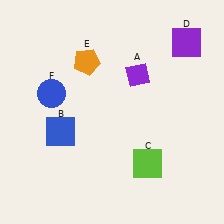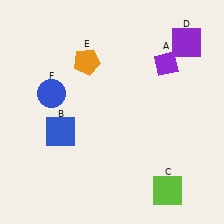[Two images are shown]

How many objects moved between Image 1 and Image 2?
2 objects moved between the two images.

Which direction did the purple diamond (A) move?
The purple diamond (A) moved right.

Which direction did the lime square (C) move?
The lime square (C) moved down.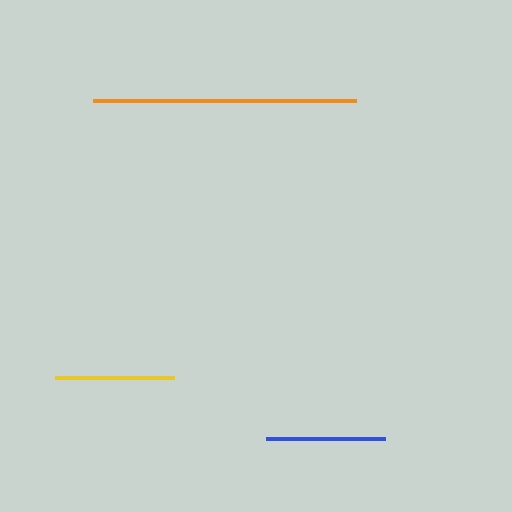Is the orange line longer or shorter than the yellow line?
The orange line is longer than the yellow line.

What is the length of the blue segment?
The blue segment is approximately 120 pixels long.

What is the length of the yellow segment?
The yellow segment is approximately 119 pixels long.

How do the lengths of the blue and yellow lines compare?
The blue and yellow lines are approximately the same length.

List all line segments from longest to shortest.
From longest to shortest: orange, blue, yellow.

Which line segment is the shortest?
The yellow line is the shortest at approximately 119 pixels.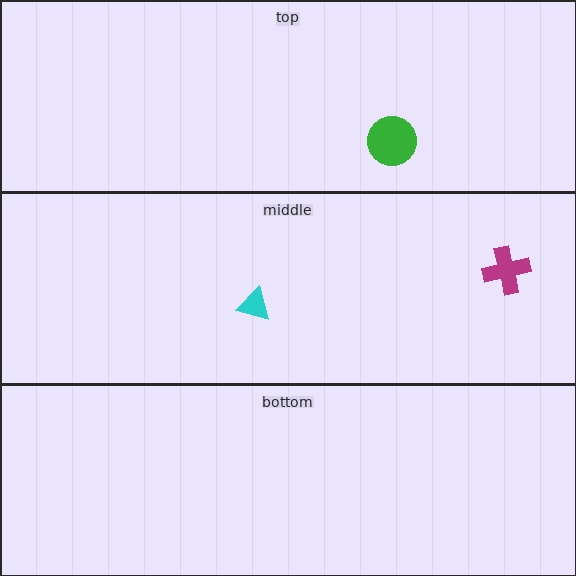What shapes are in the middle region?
The cyan triangle, the magenta cross.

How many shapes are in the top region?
1.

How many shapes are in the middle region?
2.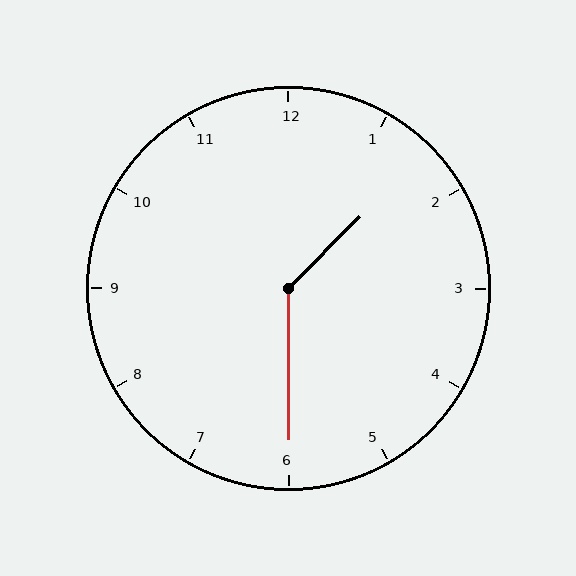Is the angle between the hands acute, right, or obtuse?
It is obtuse.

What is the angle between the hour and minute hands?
Approximately 135 degrees.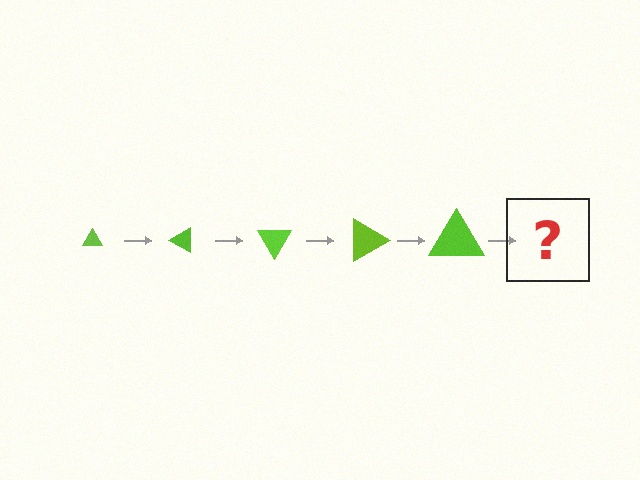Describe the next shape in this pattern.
It should be a triangle, larger than the previous one and rotated 150 degrees from the start.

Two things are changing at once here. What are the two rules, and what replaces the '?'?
The two rules are that the triangle grows larger each step and it rotates 30 degrees each step. The '?' should be a triangle, larger than the previous one and rotated 150 degrees from the start.